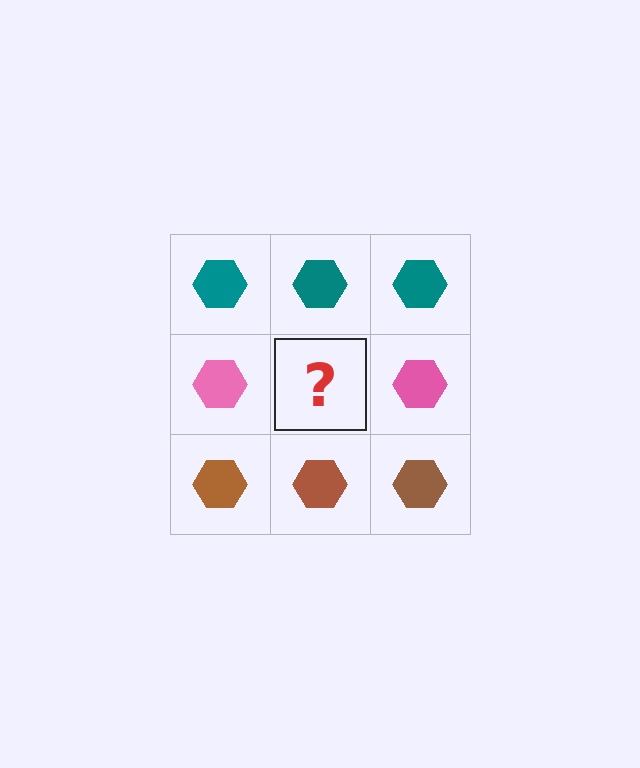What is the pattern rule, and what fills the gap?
The rule is that each row has a consistent color. The gap should be filled with a pink hexagon.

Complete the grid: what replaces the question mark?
The question mark should be replaced with a pink hexagon.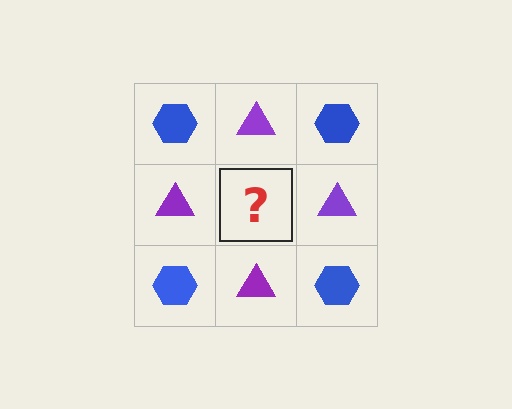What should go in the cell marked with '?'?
The missing cell should contain a blue hexagon.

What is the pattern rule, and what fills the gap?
The rule is that it alternates blue hexagon and purple triangle in a checkerboard pattern. The gap should be filled with a blue hexagon.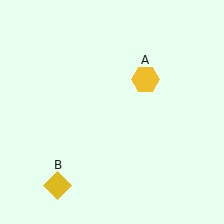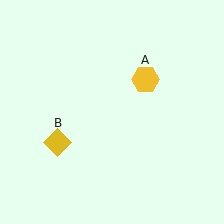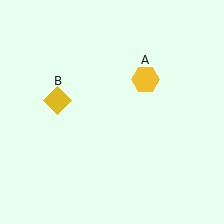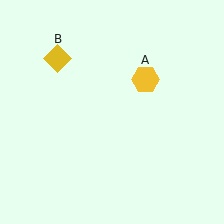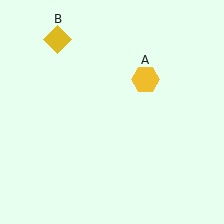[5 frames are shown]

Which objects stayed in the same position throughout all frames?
Yellow hexagon (object A) remained stationary.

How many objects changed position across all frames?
1 object changed position: yellow diamond (object B).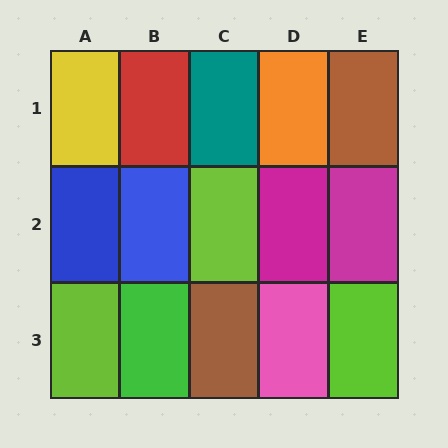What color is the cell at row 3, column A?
Lime.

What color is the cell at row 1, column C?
Teal.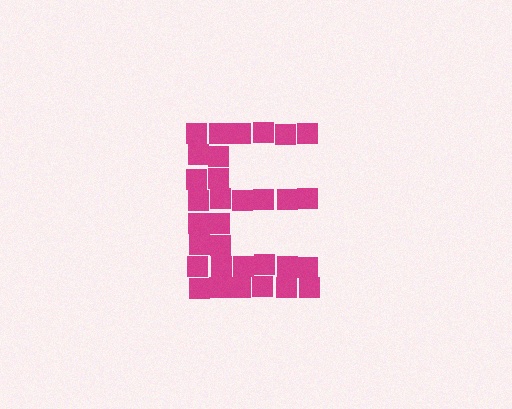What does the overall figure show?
The overall figure shows the letter E.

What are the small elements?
The small elements are squares.